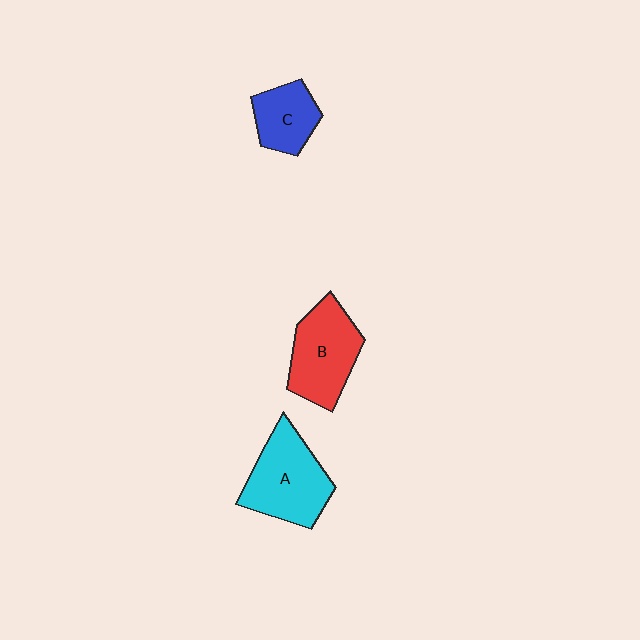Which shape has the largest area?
Shape A (cyan).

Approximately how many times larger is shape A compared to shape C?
Approximately 1.6 times.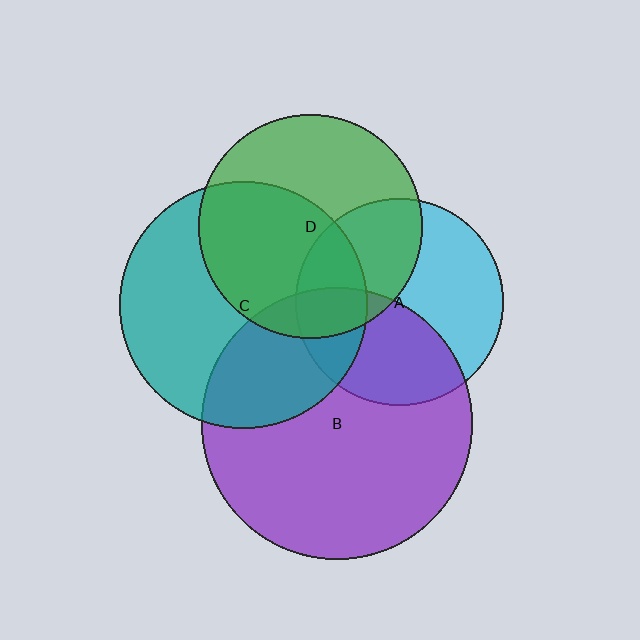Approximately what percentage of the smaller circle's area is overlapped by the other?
Approximately 50%.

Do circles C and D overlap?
Yes.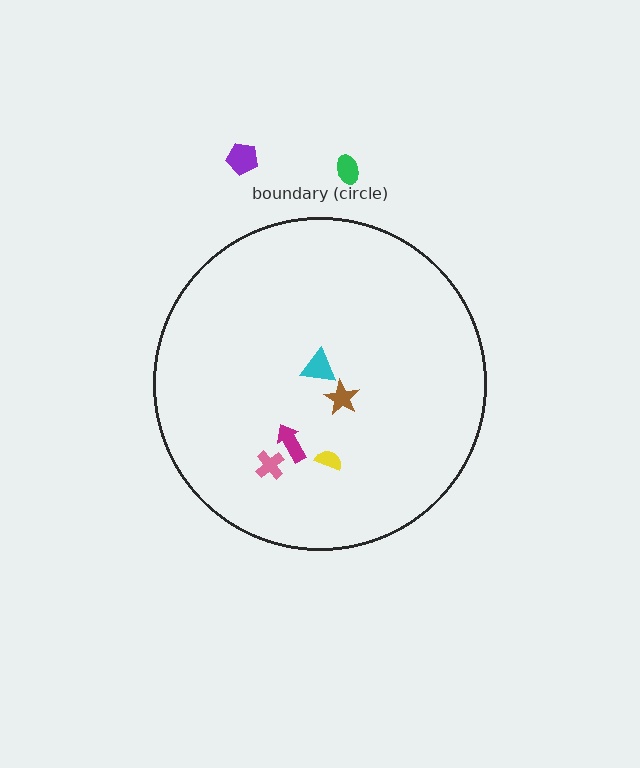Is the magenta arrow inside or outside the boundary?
Inside.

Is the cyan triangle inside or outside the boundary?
Inside.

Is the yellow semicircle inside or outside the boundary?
Inside.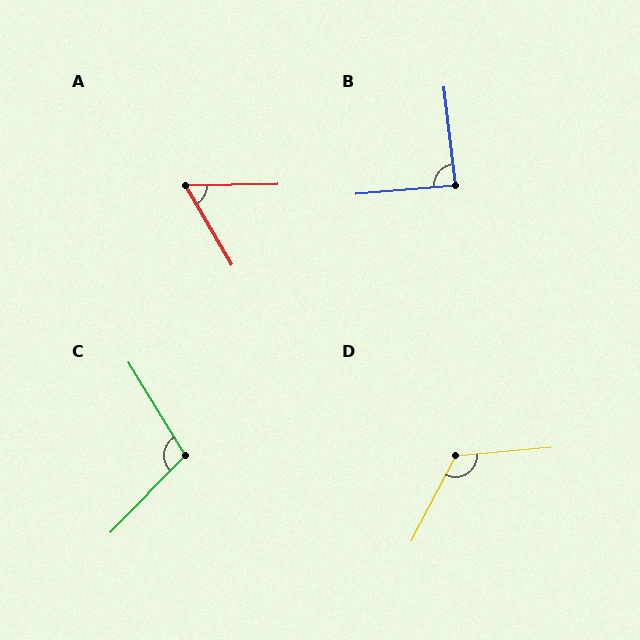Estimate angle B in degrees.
Approximately 89 degrees.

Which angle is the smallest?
A, at approximately 61 degrees.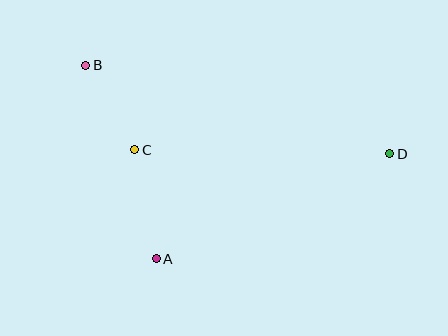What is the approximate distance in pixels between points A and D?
The distance between A and D is approximately 256 pixels.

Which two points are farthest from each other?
Points B and D are farthest from each other.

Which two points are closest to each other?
Points B and C are closest to each other.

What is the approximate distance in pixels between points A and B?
The distance between A and B is approximately 206 pixels.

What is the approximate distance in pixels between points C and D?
The distance between C and D is approximately 255 pixels.